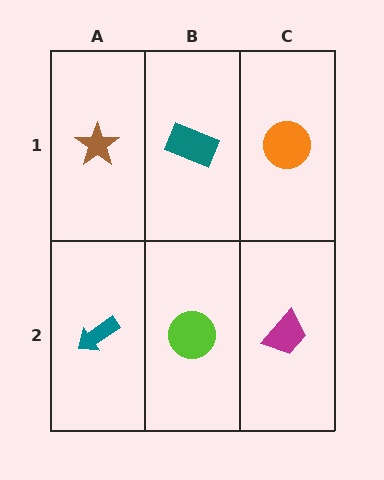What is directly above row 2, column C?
An orange circle.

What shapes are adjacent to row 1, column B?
A lime circle (row 2, column B), a brown star (row 1, column A), an orange circle (row 1, column C).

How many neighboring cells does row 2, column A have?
2.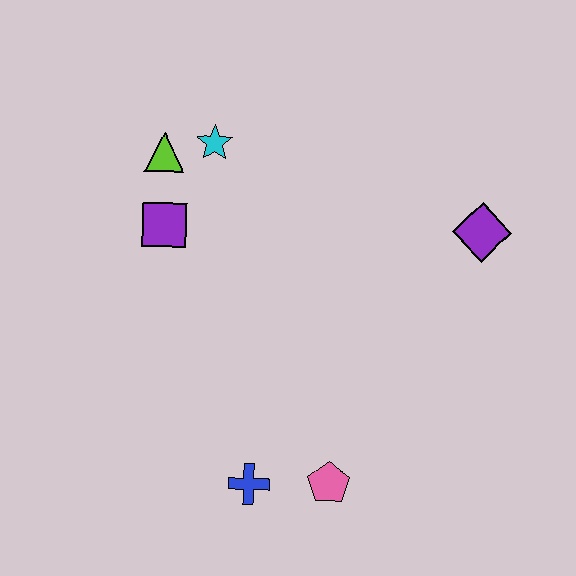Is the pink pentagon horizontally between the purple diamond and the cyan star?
Yes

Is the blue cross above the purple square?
No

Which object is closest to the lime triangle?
The cyan star is closest to the lime triangle.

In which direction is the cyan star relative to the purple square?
The cyan star is above the purple square.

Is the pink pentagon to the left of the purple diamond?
Yes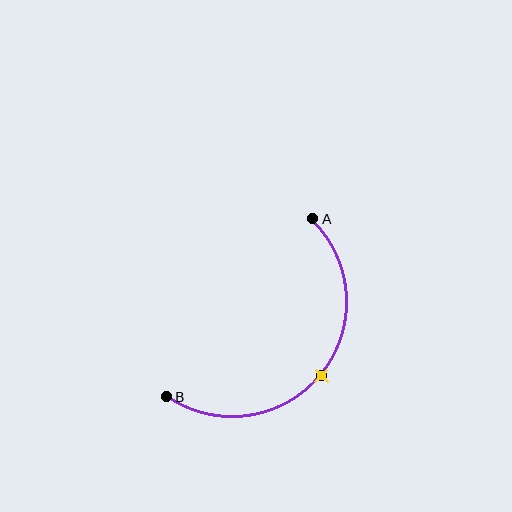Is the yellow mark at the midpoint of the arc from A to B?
Yes. The yellow mark lies on the arc at equal arc-length from both A and B — it is the arc midpoint.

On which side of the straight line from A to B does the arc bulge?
The arc bulges below and to the right of the straight line connecting A and B.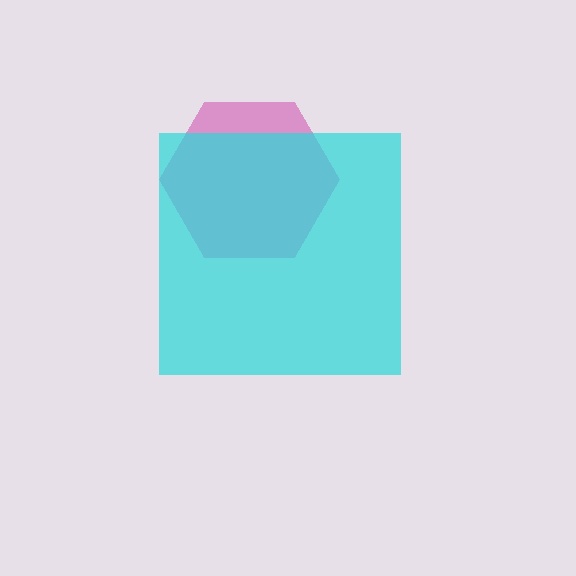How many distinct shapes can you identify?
There are 2 distinct shapes: a magenta hexagon, a cyan square.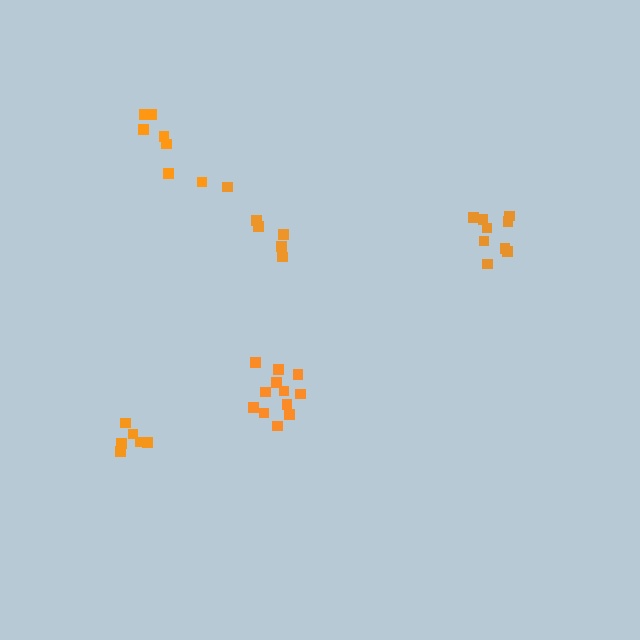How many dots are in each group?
Group 1: 7 dots, Group 2: 6 dots, Group 3: 6 dots, Group 4: 9 dots, Group 5: 12 dots (40 total).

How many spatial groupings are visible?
There are 5 spatial groupings.